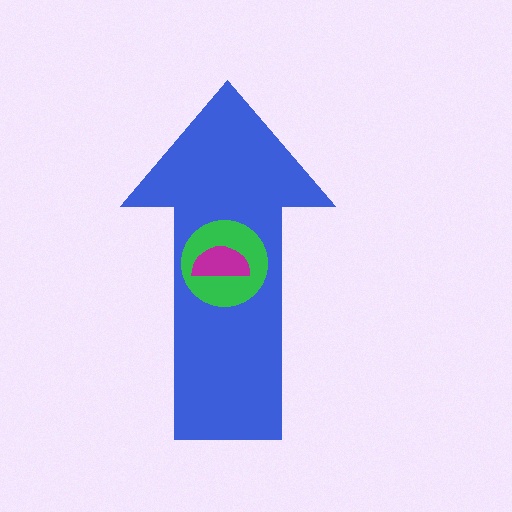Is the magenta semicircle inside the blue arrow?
Yes.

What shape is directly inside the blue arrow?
The green circle.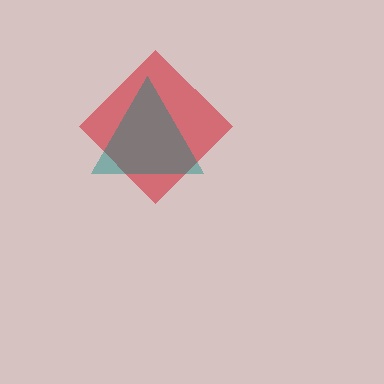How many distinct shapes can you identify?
There are 2 distinct shapes: a red diamond, a teal triangle.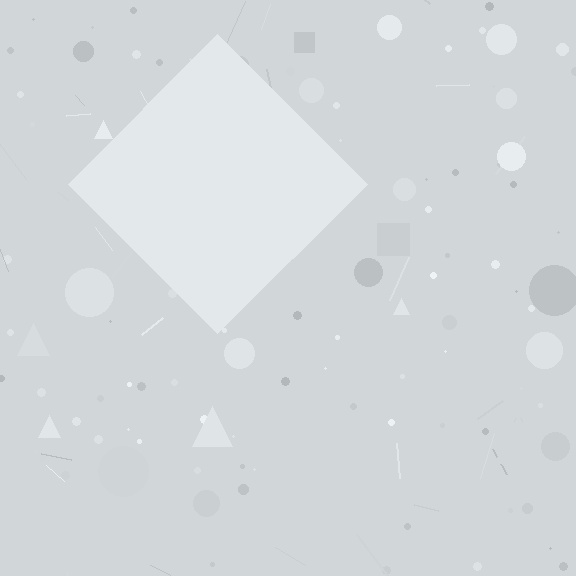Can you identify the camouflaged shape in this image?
The camouflaged shape is a diamond.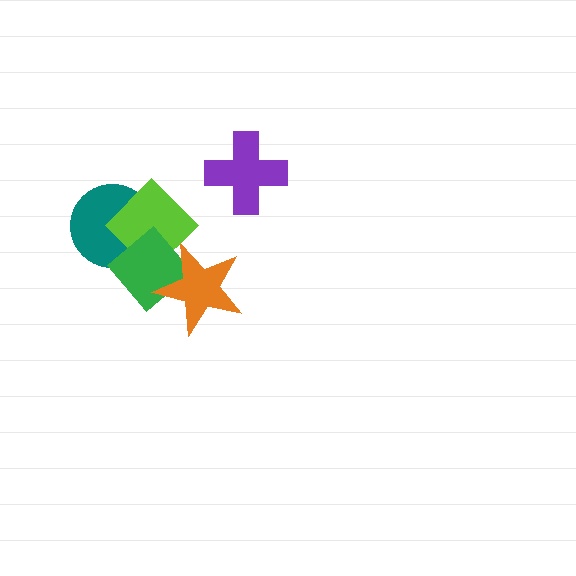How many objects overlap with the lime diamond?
3 objects overlap with the lime diamond.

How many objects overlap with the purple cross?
0 objects overlap with the purple cross.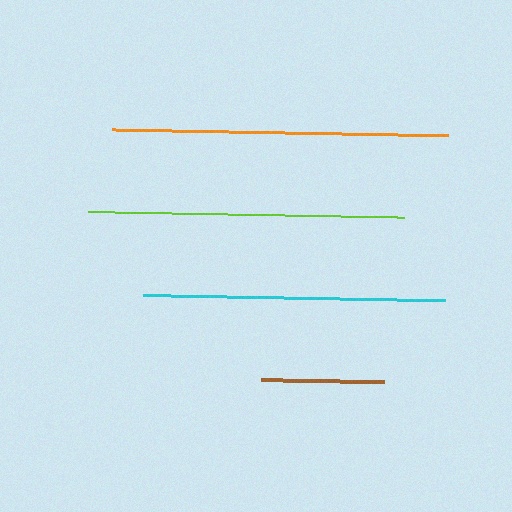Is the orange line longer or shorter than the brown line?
The orange line is longer than the brown line.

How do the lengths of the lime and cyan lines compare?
The lime and cyan lines are approximately the same length.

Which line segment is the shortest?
The brown line is the shortest at approximately 123 pixels.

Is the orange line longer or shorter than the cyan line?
The orange line is longer than the cyan line.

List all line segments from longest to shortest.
From longest to shortest: orange, lime, cyan, brown.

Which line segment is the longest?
The orange line is the longest at approximately 336 pixels.